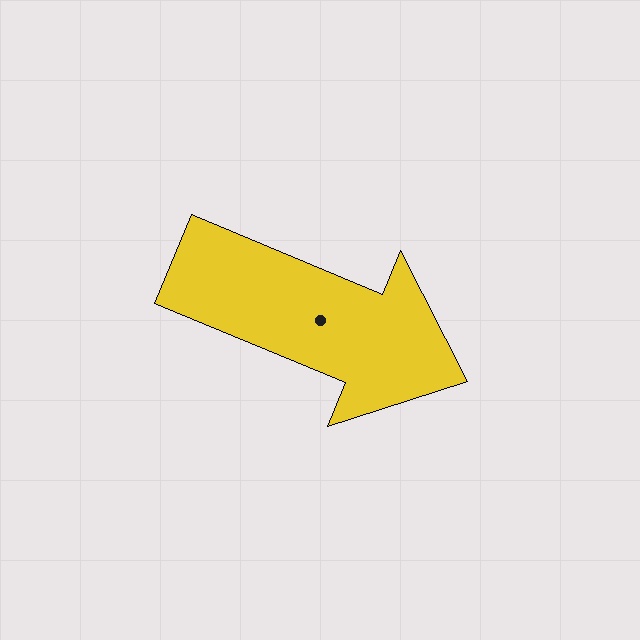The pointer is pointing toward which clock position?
Roughly 4 o'clock.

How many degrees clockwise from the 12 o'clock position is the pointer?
Approximately 113 degrees.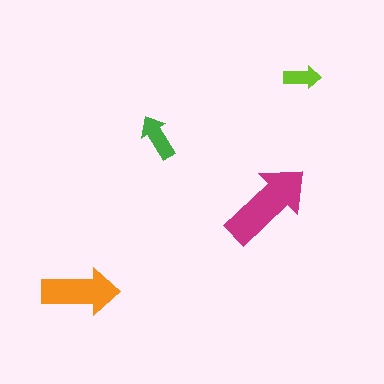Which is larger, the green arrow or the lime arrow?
The green one.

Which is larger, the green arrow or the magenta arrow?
The magenta one.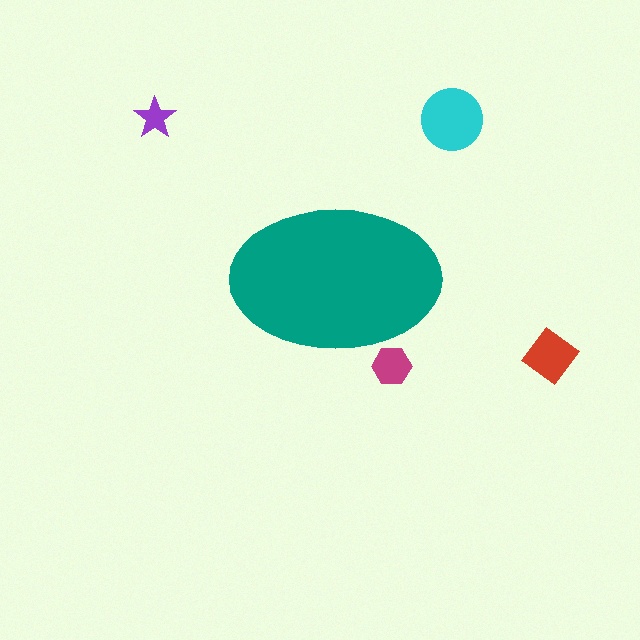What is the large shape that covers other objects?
A teal ellipse.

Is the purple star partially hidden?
No, the purple star is fully visible.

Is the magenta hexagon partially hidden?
Yes, the magenta hexagon is partially hidden behind the teal ellipse.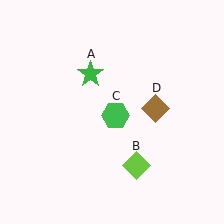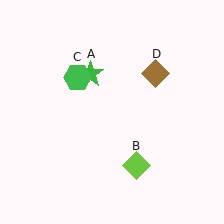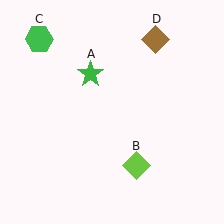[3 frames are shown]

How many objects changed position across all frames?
2 objects changed position: green hexagon (object C), brown diamond (object D).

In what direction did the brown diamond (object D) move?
The brown diamond (object D) moved up.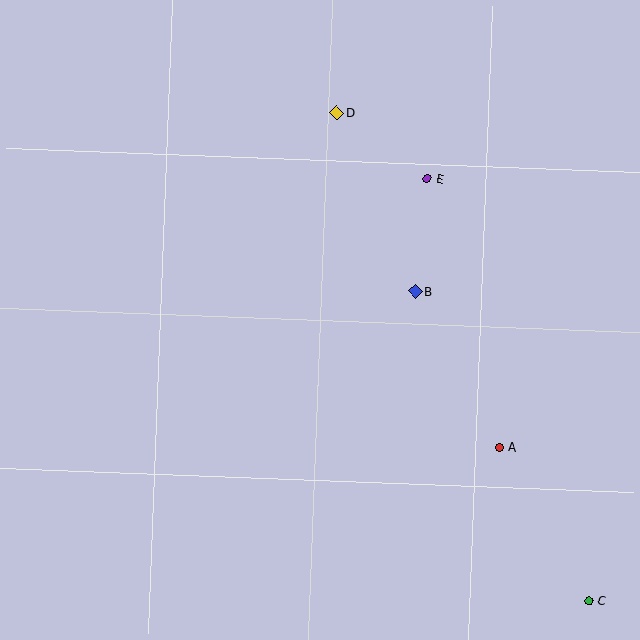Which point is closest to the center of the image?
Point B at (416, 292) is closest to the center.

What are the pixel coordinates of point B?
Point B is at (416, 292).